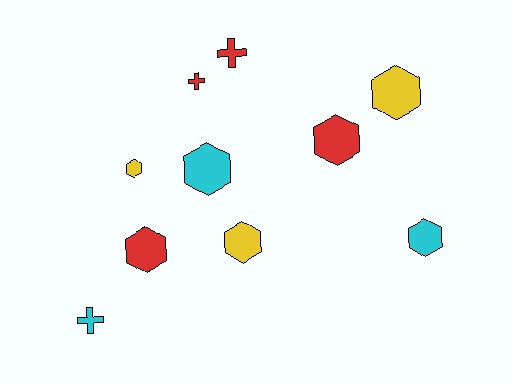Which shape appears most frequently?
Hexagon, with 7 objects.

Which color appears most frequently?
Red, with 4 objects.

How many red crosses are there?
There are 2 red crosses.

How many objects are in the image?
There are 10 objects.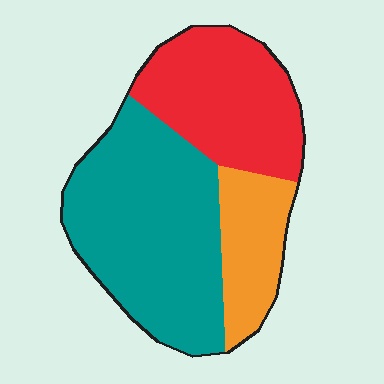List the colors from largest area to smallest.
From largest to smallest: teal, red, orange.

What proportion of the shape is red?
Red covers around 30% of the shape.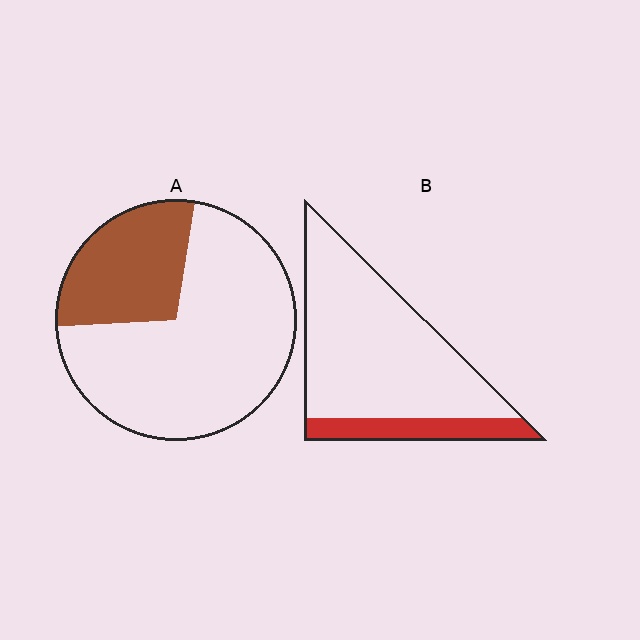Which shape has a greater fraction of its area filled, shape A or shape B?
Shape A.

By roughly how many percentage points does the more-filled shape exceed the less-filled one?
By roughly 10 percentage points (A over B).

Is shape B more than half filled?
No.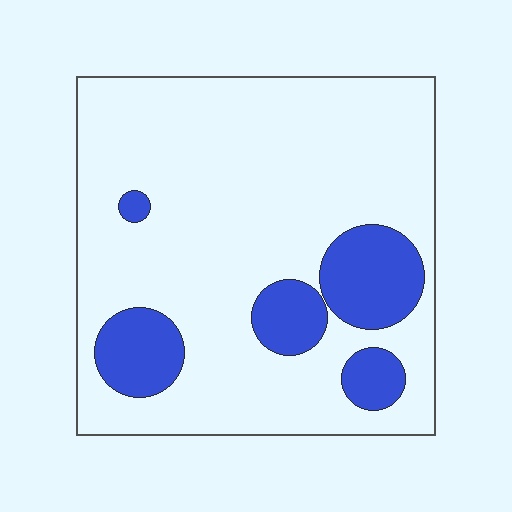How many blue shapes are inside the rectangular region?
5.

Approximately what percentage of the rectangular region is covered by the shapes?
Approximately 20%.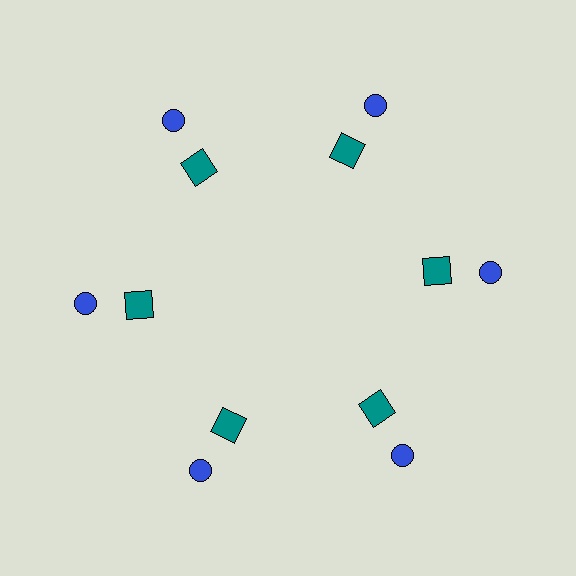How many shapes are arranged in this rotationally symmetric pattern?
There are 12 shapes, arranged in 6 groups of 2.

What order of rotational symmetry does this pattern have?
This pattern has 6-fold rotational symmetry.